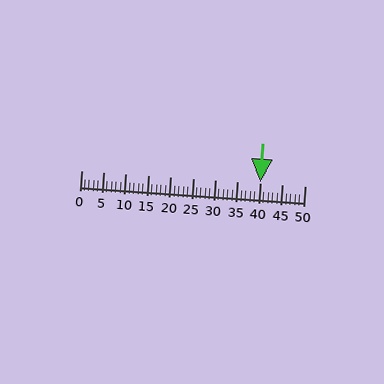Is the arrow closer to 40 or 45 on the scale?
The arrow is closer to 40.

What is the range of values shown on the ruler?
The ruler shows values from 0 to 50.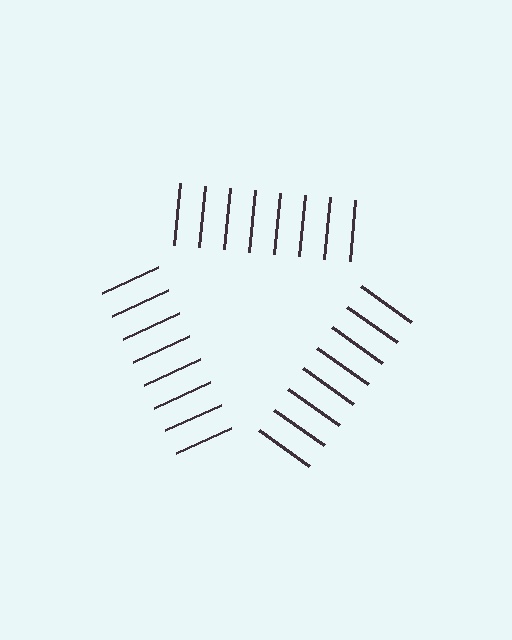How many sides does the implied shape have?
3 sides — the line-ends trace a triangle.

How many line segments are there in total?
24 — 8 along each of the 3 edges.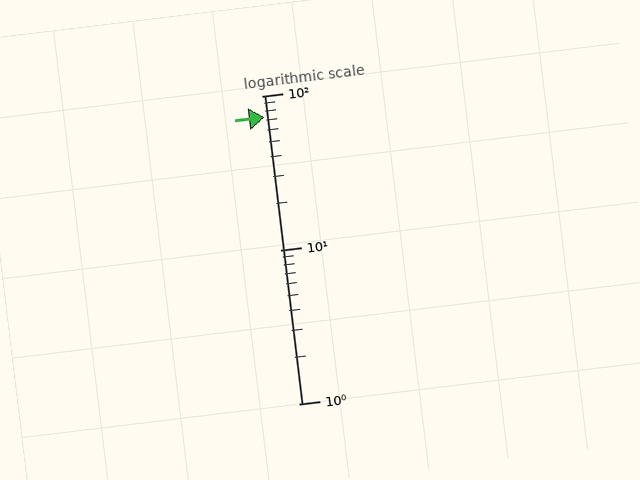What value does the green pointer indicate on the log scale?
The pointer indicates approximately 73.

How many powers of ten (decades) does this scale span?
The scale spans 2 decades, from 1 to 100.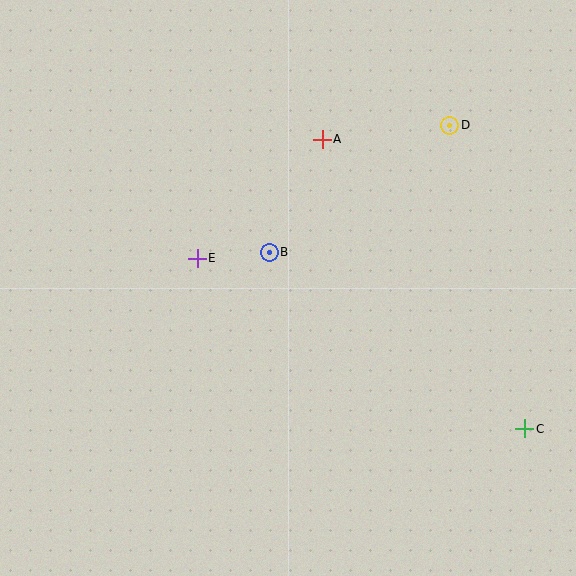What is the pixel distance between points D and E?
The distance between D and E is 285 pixels.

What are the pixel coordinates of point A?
Point A is at (322, 139).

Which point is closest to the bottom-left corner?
Point E is closest to the bottom-left corner.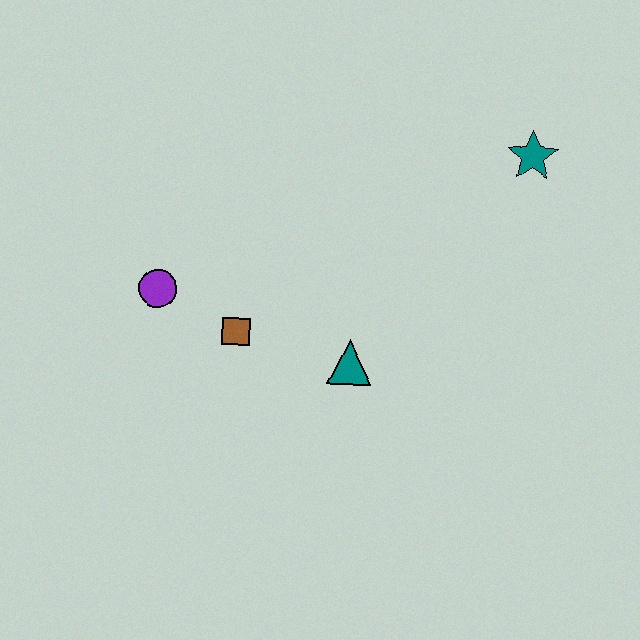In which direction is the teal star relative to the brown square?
The teal star is to the right of the brown square.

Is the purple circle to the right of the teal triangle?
No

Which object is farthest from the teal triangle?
The teal star is farthest from the teal triangle.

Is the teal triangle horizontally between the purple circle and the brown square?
No